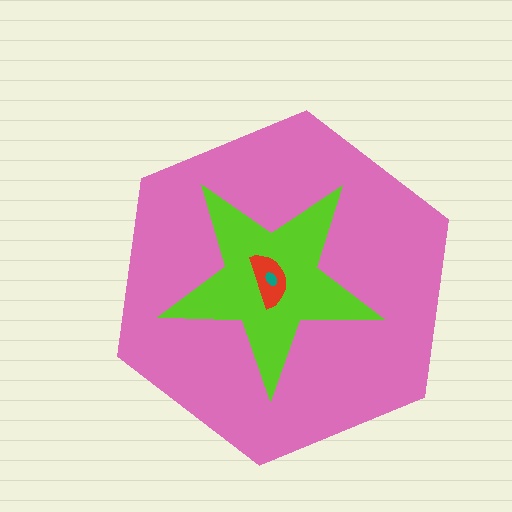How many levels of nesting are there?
4.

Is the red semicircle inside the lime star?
Yes.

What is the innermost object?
The teal ellipse.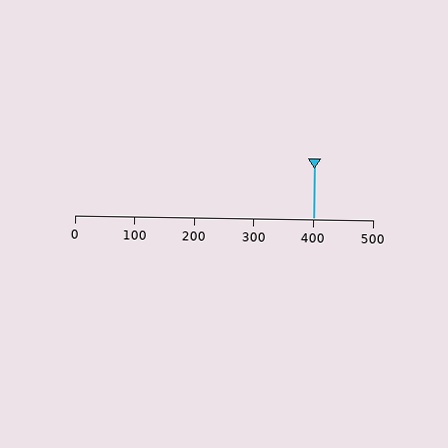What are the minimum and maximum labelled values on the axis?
The axis runs from 0 to 500.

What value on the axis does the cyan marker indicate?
The marker indicates approximately 400.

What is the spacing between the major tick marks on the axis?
The major ticks are spaced 100 apart.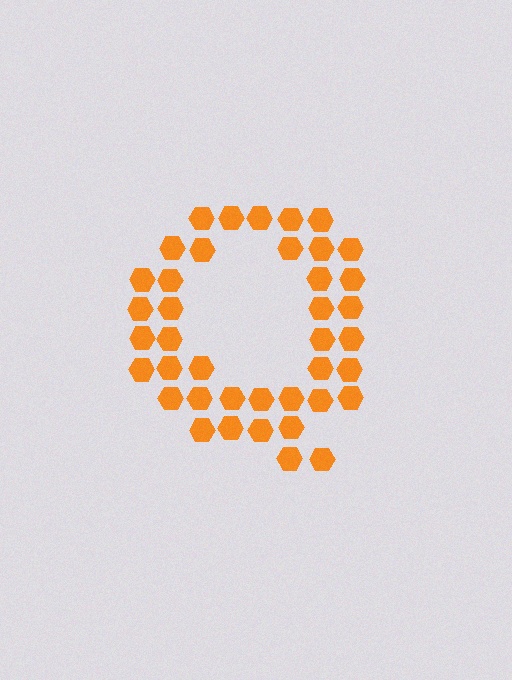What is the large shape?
The large shape is the letter Q.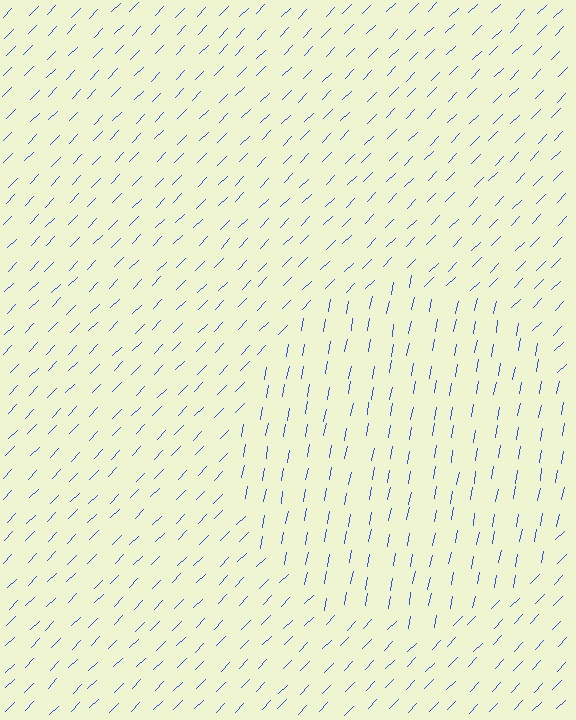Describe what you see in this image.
The image is filled with small blue line segments. A circle region in the image has lines oriented differently from the surrounding lines, creating a visible texture boundary.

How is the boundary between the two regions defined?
The boundary is defined purely by a change in line orientation (approximately 34 degrees difference). All lines are the same color and thickness.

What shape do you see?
I see a circle.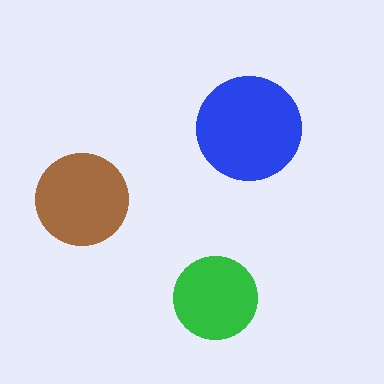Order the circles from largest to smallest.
the blue one, the brown one, the green one.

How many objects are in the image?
There are 3 objects in the image.